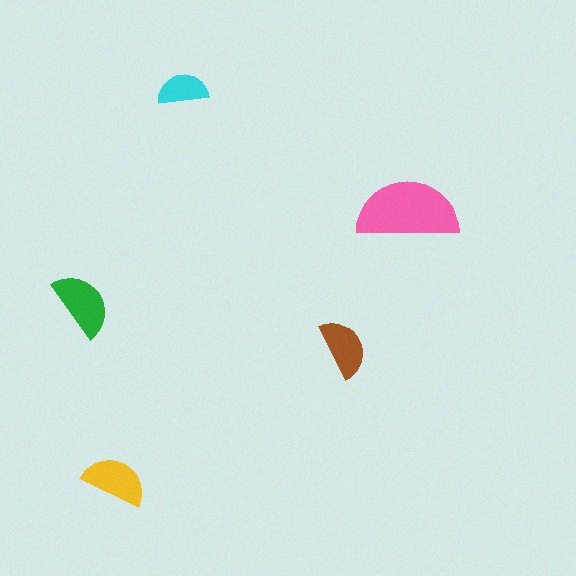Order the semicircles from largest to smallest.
the pink one, the green one, the yellow one, the brown one, the cyan one.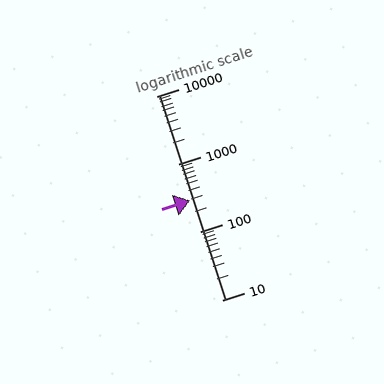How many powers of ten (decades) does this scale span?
The scale spans 3 decades, from 10 to 10000.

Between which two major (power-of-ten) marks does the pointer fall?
The pointer is between 100 and 1000.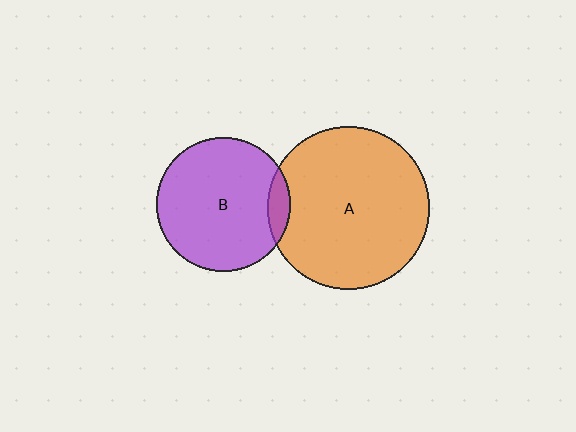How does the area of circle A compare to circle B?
Approximately 1.5 times.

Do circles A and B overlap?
Yes.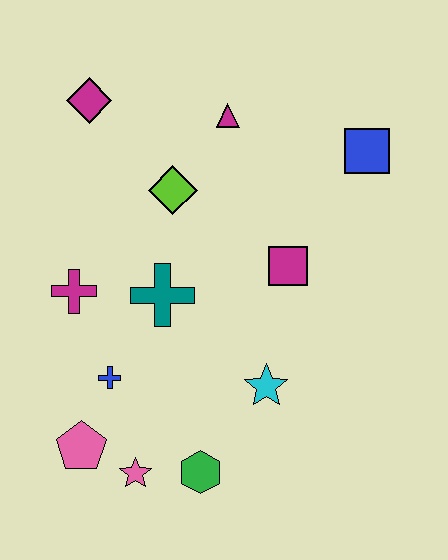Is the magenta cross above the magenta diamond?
No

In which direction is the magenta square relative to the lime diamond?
The magenta square is to the right of the lime diamond.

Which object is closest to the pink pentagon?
The pink star is closest to the pink pentagon.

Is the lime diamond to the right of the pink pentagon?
Yes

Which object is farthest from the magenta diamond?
The green hexagon is farthest from the magenta diamond.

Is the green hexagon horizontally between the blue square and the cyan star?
No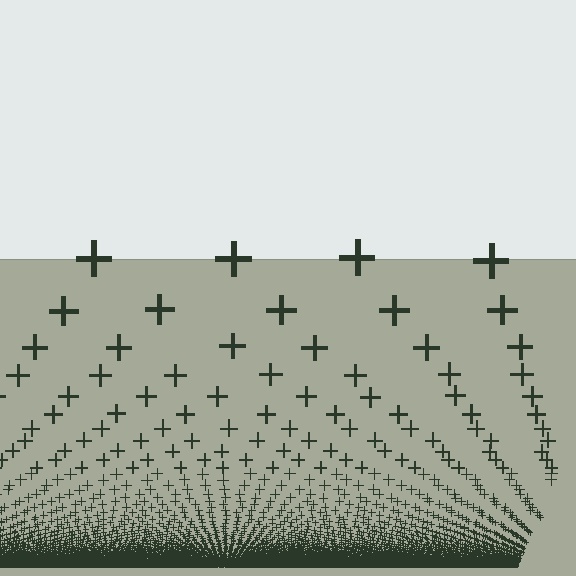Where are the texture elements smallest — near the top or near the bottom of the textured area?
Near the bottom.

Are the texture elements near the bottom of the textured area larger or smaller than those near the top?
Smaller. The gradient is inverted — elements near the bottom are smaller and denser.